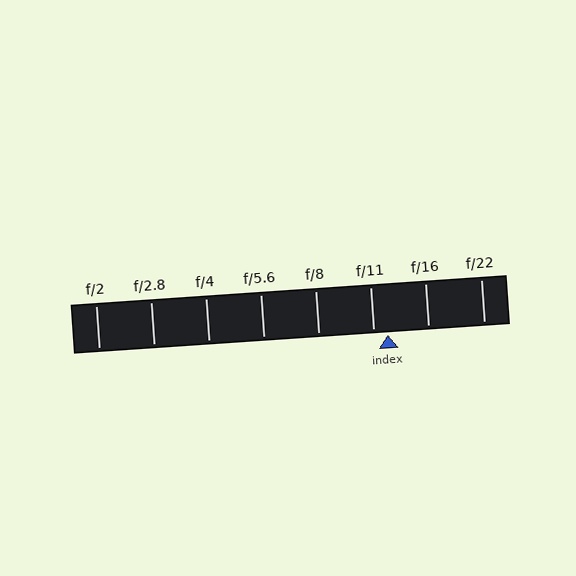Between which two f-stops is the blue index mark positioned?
The index mark is between f/11 and f/16.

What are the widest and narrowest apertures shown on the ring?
The widest aperture shown is f/2 and the narrowest is f/22.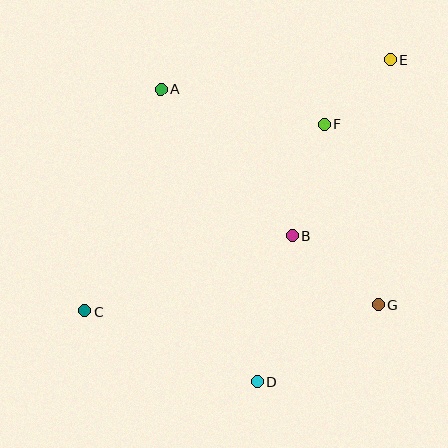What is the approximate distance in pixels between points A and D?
The distance between A and D is approximately 309 pixels.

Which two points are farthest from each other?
Points C and E are farthest from each other.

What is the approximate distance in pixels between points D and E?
The distance between D and E is approximately 348 pixels.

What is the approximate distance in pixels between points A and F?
The distance between A and F is approximately 168 pixels.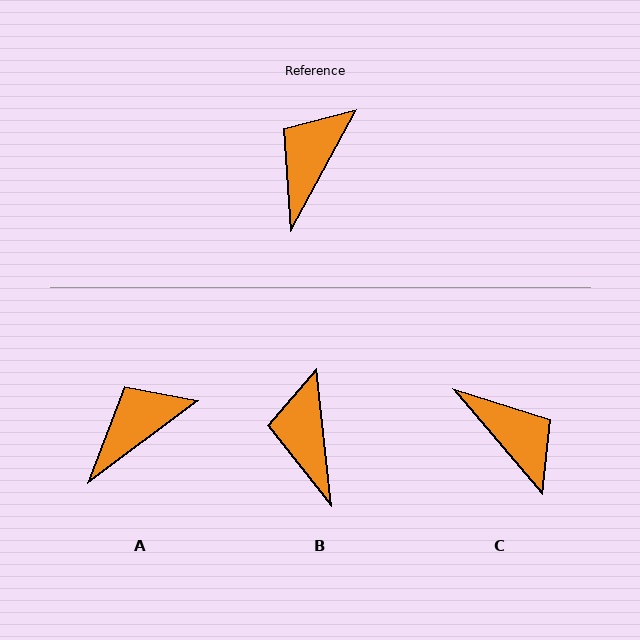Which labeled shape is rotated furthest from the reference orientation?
C, about 111 degrees away.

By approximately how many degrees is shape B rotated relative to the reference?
Approximately 35 degrees counter-clockwise.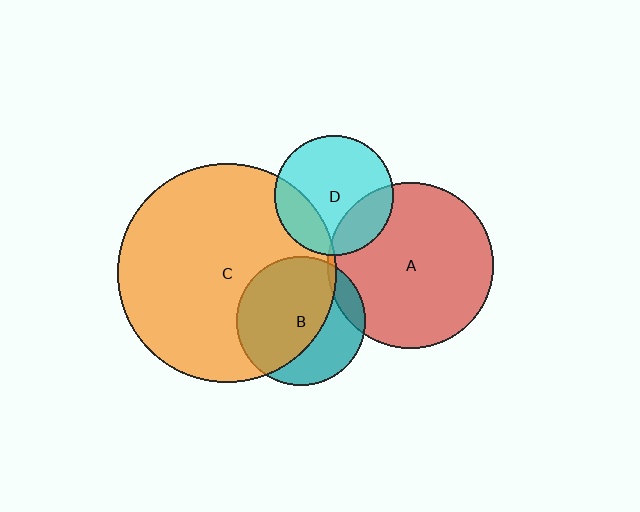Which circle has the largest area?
Circle C (orange).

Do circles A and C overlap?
Yes.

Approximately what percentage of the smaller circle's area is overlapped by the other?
Approximately 5%.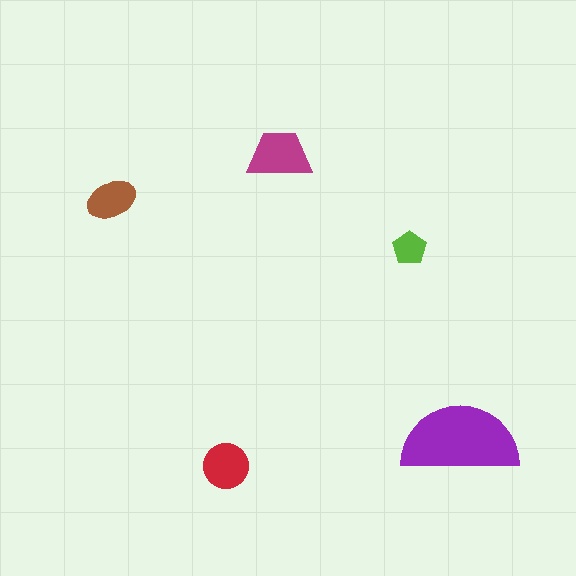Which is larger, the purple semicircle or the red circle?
The purple semicircle.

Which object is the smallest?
The lime pentagon.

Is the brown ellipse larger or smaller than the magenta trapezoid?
Smaller.